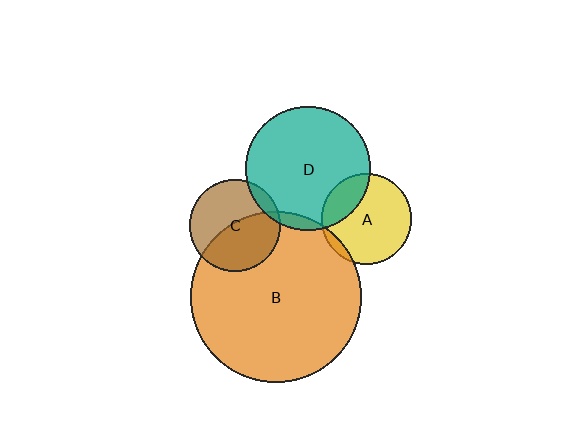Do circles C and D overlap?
Yes.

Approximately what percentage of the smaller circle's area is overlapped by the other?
Approximately 10%.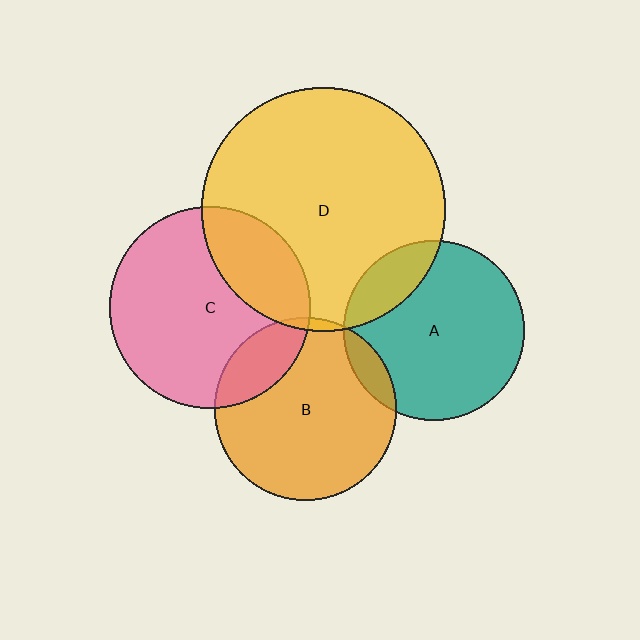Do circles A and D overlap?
Yes.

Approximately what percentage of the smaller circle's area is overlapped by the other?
Approximately 15%.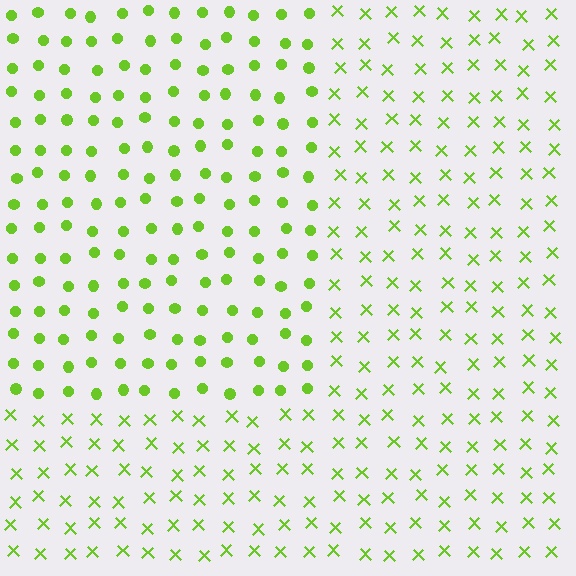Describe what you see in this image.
The image is filled with small lime elements arranged in a uniform grid. A rectangle-shaped region contains circles, while the surrounding area contains X marks. The boundary is defined purely by the change in element shape.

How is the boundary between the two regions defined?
The boundary is defined by a change in element shape: circles inside vs. X marks outside. All elements share the same color and spacing.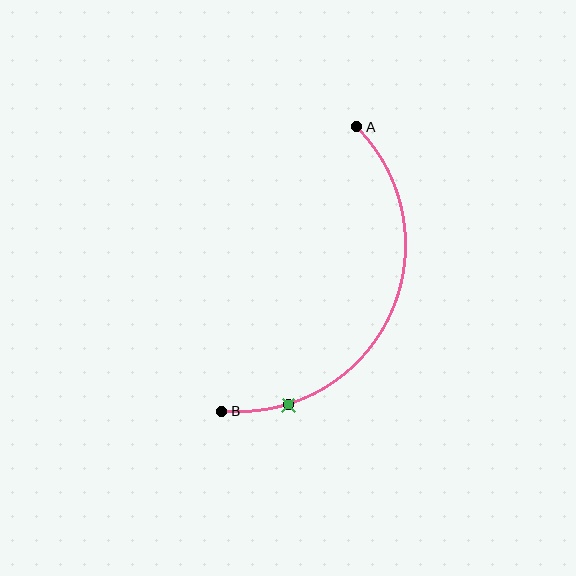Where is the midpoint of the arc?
The arc midpoint is the point on the curve farthest from the straight line joining A and B. It sits to the right of that line.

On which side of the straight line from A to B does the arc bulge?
The arc bulges to the right of the straight line connecting A and B.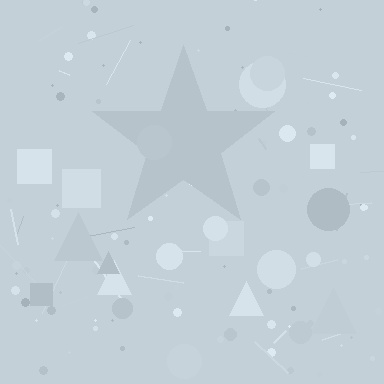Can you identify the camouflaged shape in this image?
The camouflaged shape is a star.